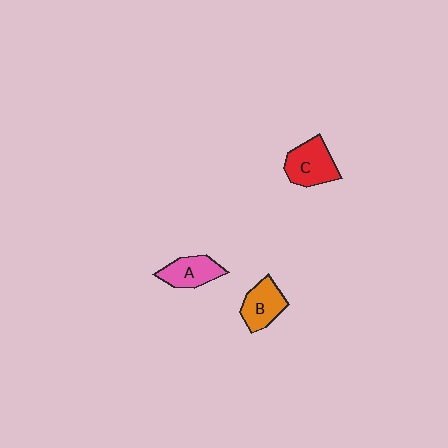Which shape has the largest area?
Shape C (red).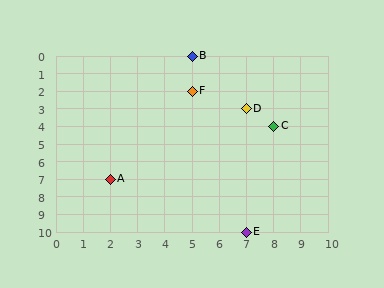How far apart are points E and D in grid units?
Points E and D are 7 rows apart.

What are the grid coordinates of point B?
Point B is at grid coordinates (5, 0).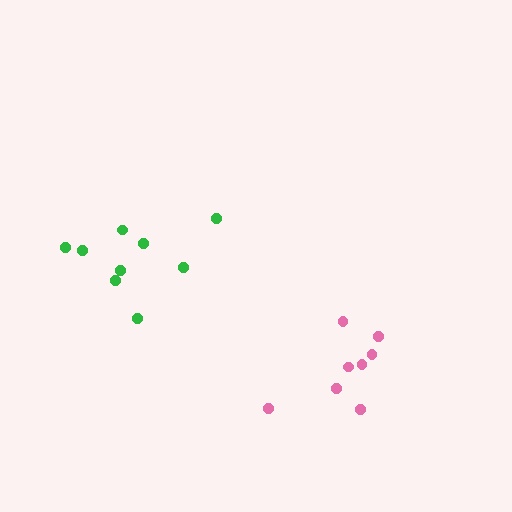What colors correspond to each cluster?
The clusters are colored: green, pink.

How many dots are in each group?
Group 1: 10 dots, Group 2: 8 dots (18 total).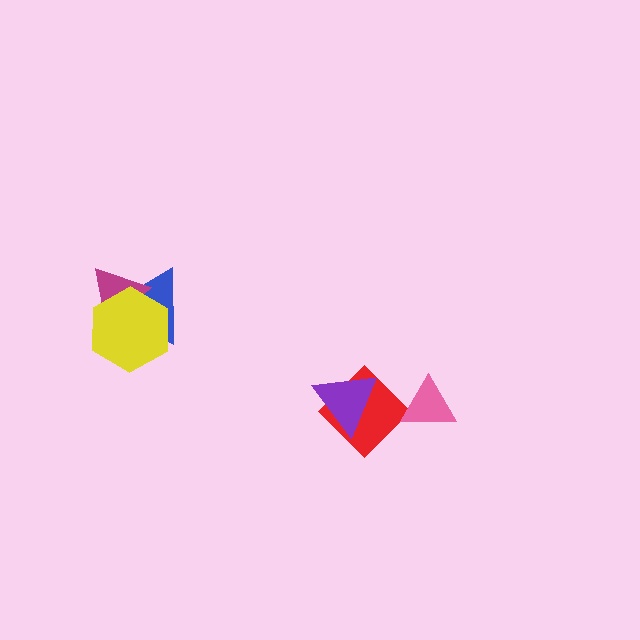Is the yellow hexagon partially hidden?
No, no other shape covers it.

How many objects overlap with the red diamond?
2 objects overlap with the red diamond.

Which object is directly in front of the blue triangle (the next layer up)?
The magenta triangle is directly in front of the blue triangle.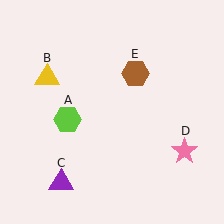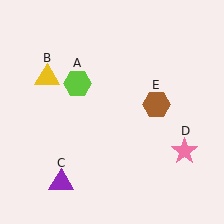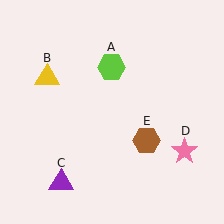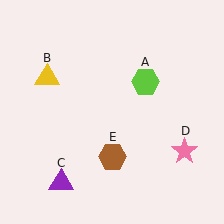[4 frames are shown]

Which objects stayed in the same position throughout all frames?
Yellow triangle (object B) and purple triangle (object C) and pink star (object D) remained stationary.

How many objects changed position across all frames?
2 objects changed position: lime hexagon (object A), brown hexagon (object E).